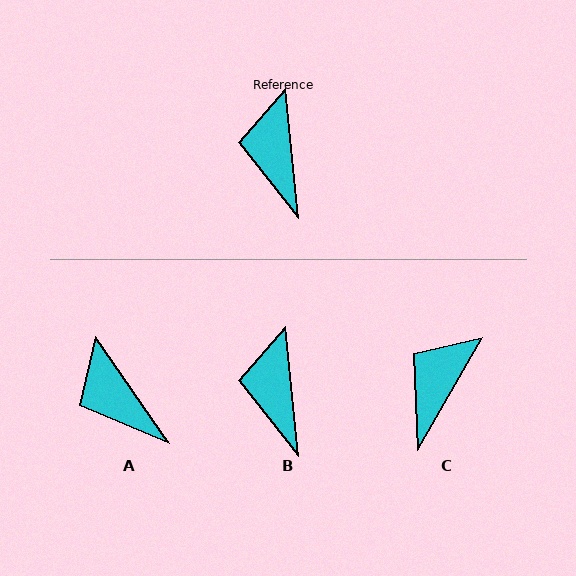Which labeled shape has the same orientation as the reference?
B.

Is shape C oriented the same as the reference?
No, it is off by about 36 degrees.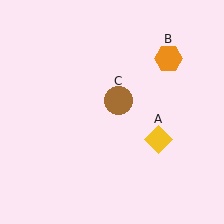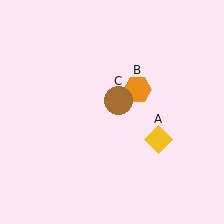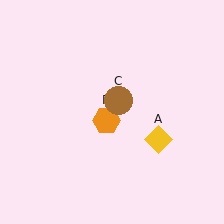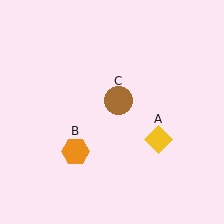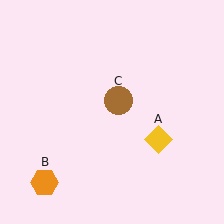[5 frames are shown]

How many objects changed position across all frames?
1 object changed position: orange hexagon (object B).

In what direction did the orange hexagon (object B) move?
The orange hexagon (object B) moved down and to the left.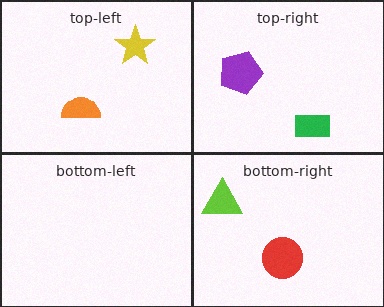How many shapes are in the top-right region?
2.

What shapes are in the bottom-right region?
The red circle, the lime triangle.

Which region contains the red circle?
The bottom-right region.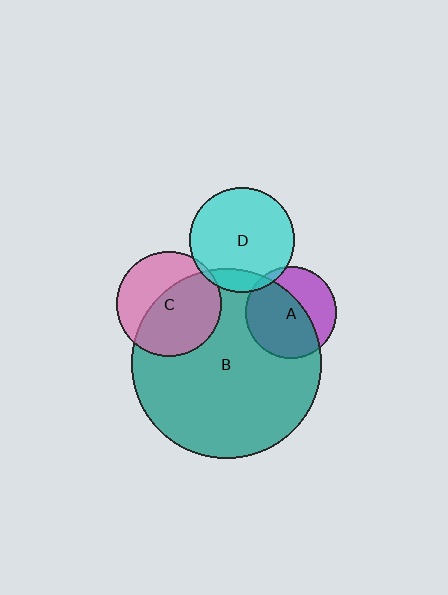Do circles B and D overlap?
Yes.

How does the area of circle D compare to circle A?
Approximately 1.3 times.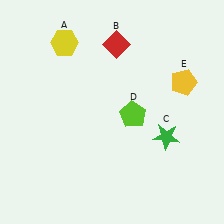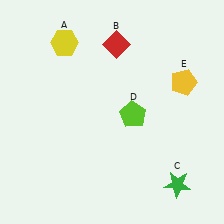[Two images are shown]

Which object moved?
The green star (C) moved down.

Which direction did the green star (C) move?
The green star (C) moved down.